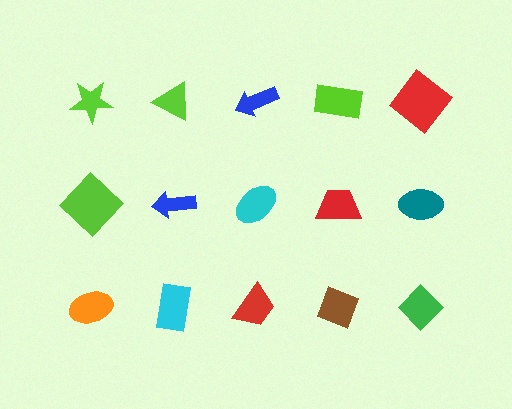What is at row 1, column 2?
A lime triangle.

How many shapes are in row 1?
5 shapes.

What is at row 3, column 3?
A red trapezoid.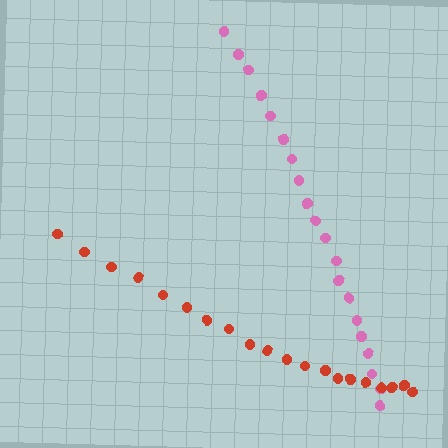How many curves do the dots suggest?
There are 2 distinct paths.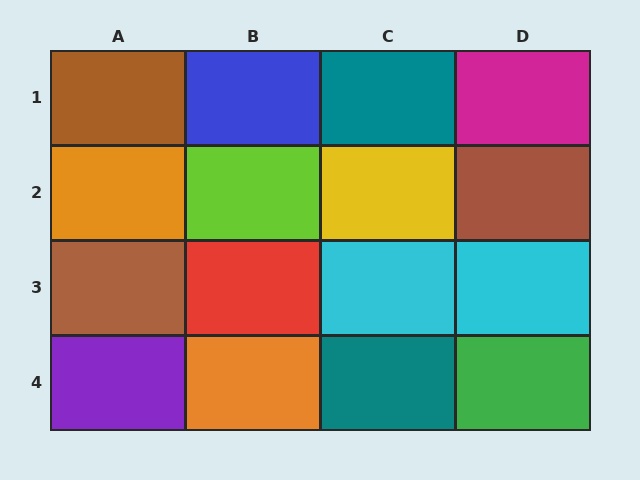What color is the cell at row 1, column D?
Magenta.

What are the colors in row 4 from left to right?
Purple, orange, teal, green.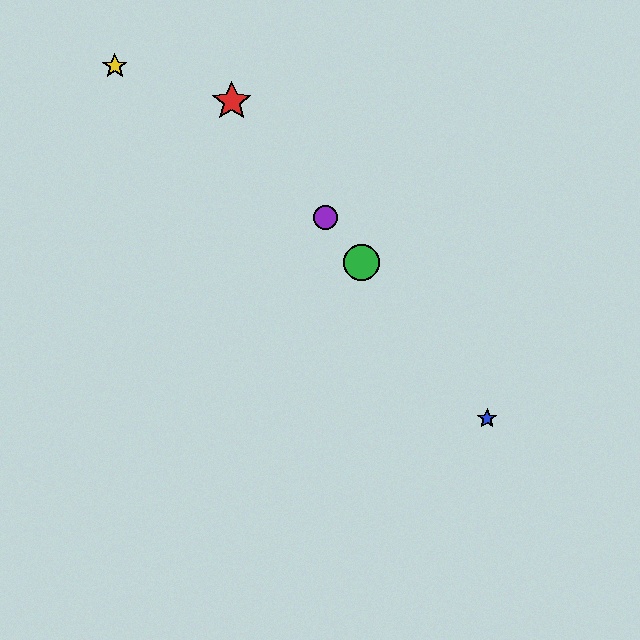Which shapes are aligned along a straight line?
The red star, the blue star, the green circle, the purple circle are aligned along a straight line.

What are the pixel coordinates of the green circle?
The green circle is at (362, 263).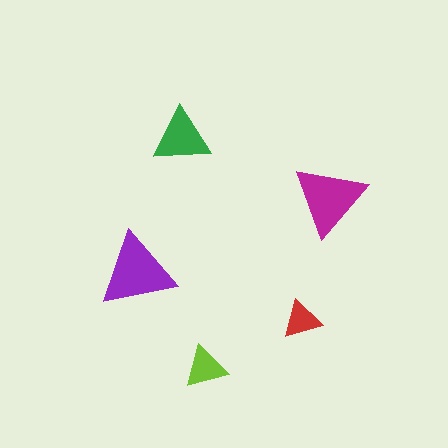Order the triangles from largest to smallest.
the purple one, the magenta one, the green one, the lime one, the red one.